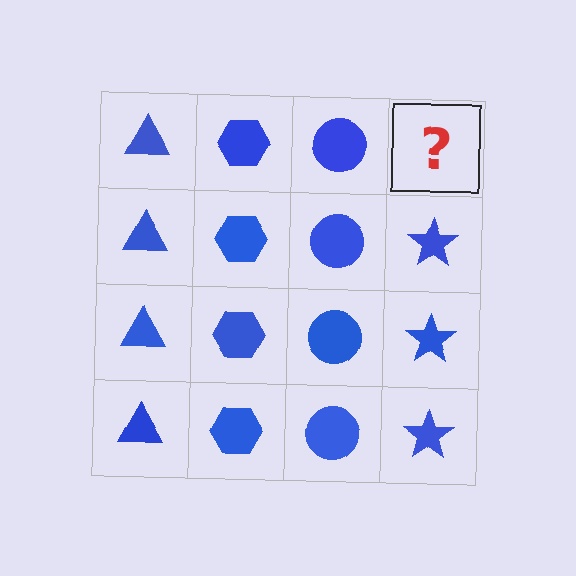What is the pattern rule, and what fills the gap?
The rule is that each column has a consistent shape. The gap should be filled with a blue star.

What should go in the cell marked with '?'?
The missing cell should contain a blue star.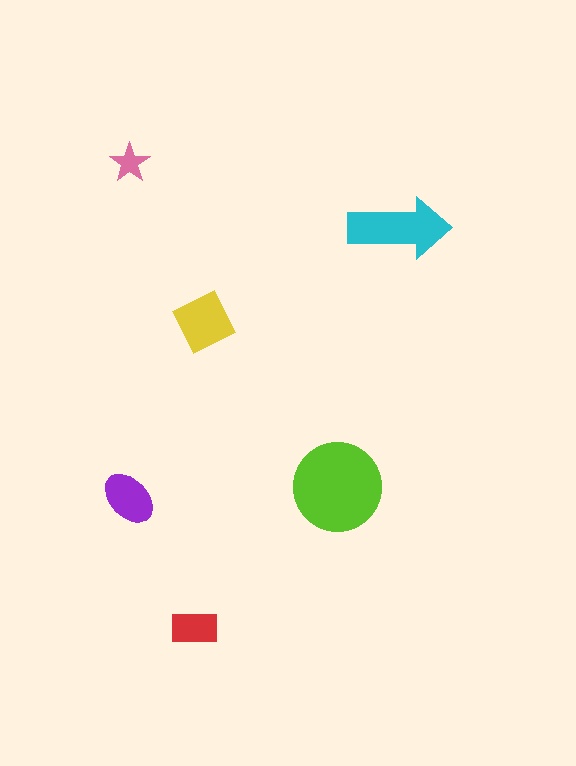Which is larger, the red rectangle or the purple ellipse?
The purple ellipse.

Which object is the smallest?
The pink star.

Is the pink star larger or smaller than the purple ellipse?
Smaller.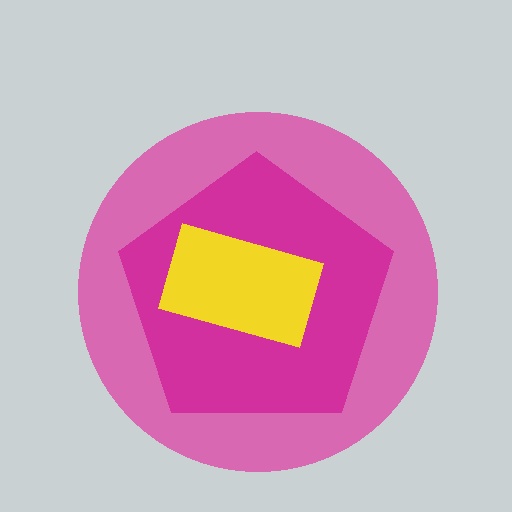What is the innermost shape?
The yellow rectangle.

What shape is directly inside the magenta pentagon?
The yellow rectangle.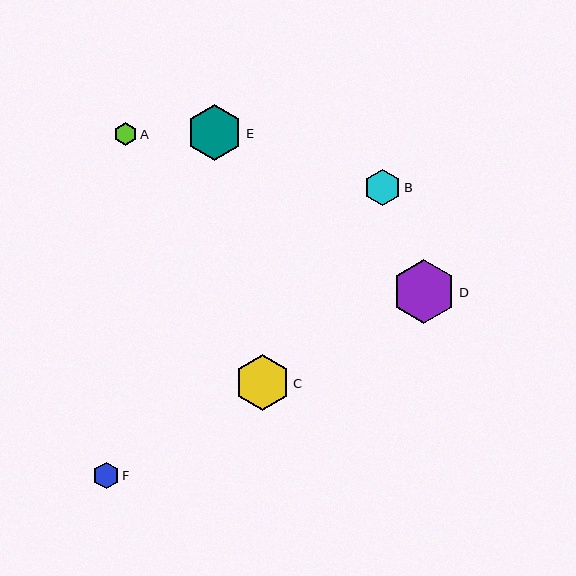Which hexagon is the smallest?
Hexagon A is the smallest with a size of approximately 23 pixels.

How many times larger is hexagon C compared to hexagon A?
Hexagon C is approximately 2.4 times the size of hexagon A.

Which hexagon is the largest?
Hexagon D is the largest with a size of approximately 64 pixels.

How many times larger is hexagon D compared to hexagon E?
Hexagon D is approximately 1.1 times the size of hexagon E.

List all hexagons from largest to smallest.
From largest to smallest: D, E, C, B, F, A.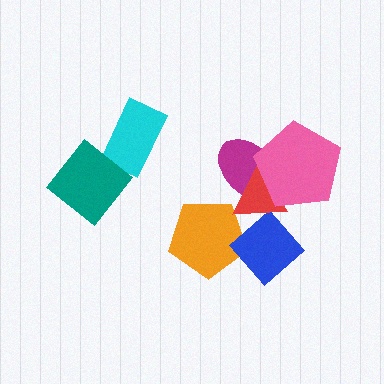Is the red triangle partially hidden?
Yes, it is partially covered by another shape.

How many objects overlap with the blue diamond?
2 objects overlap with the blue diamond.